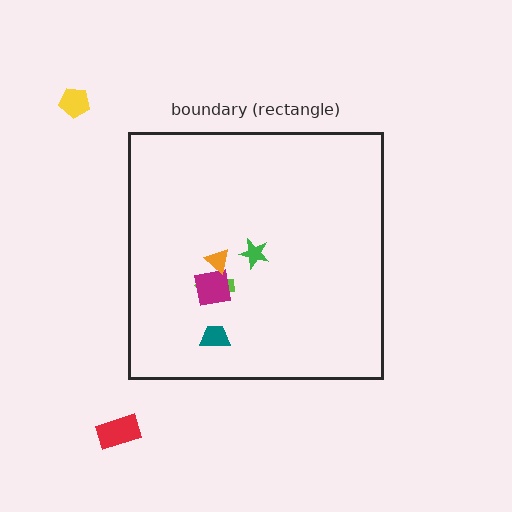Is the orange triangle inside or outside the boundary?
Inside.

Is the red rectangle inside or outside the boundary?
Outside.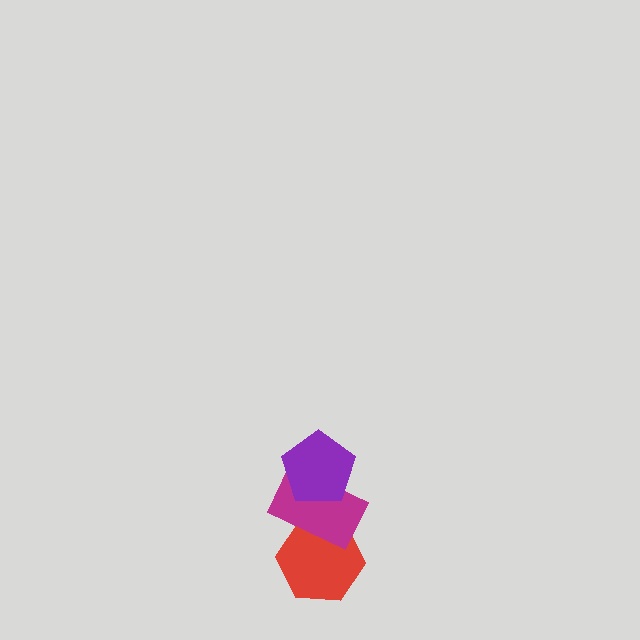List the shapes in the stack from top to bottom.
From top to bottom: the purple pentagon, the magenta rectangle, the red hexagon.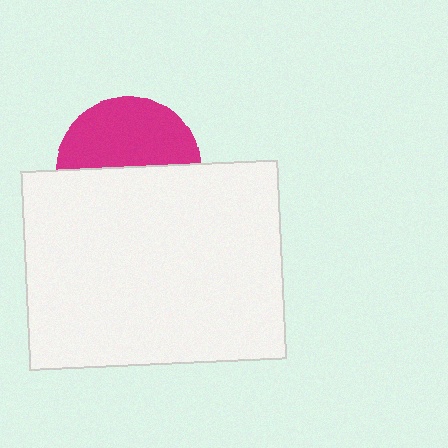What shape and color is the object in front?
The object in front is a white rectangle.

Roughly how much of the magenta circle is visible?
About half of it is visible (roughly 47%).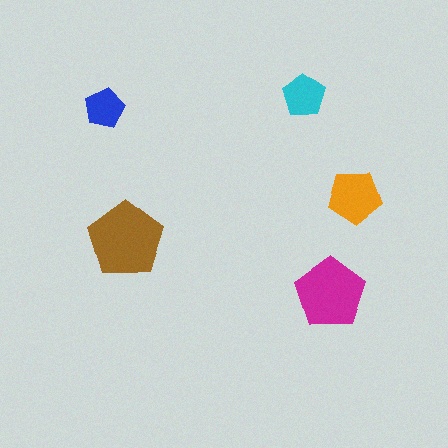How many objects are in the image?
There are 5 objects in the image.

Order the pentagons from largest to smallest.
the brown one, the magenta one, the orange one, the cyan one, the blue one.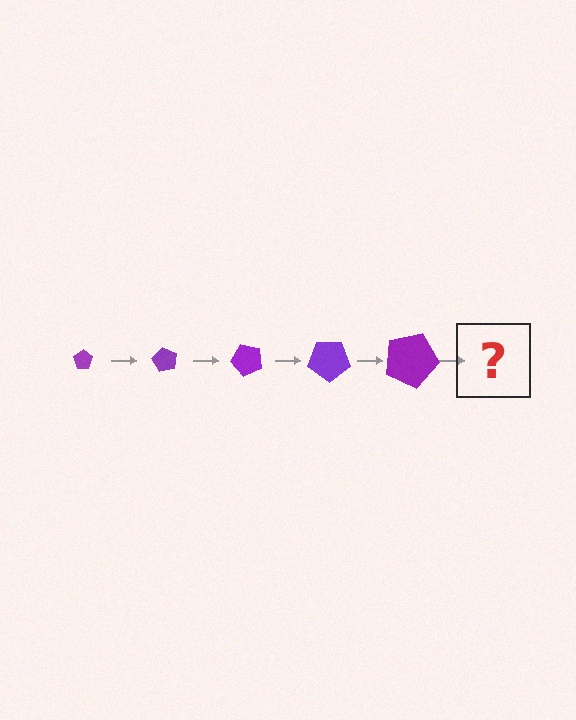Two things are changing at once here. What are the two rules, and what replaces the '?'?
The two rules are that the pentagon grows larger each step and it rotates 60 degrees each step. The '?' should be a pentagon, larger than the previous one and rotated 300 degrees from the start.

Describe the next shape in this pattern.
It should be a pentagon, larger than the previous one and rotated 300 degrees from the start.